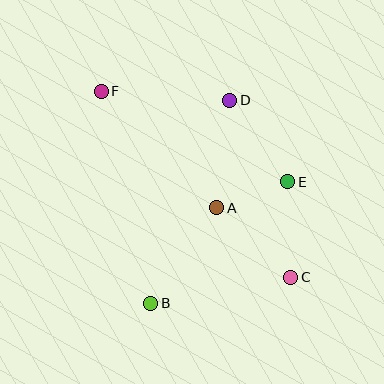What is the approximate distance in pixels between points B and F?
The distance between B and F is approximately 218 pixels.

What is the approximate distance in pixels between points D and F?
The distance between D and F is approximately 129 pixels.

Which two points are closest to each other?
Points A and E are closest to each other.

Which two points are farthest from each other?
Points C and F are farthest from each other.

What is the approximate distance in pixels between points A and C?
The distance between A and C is approximately 102 pixels.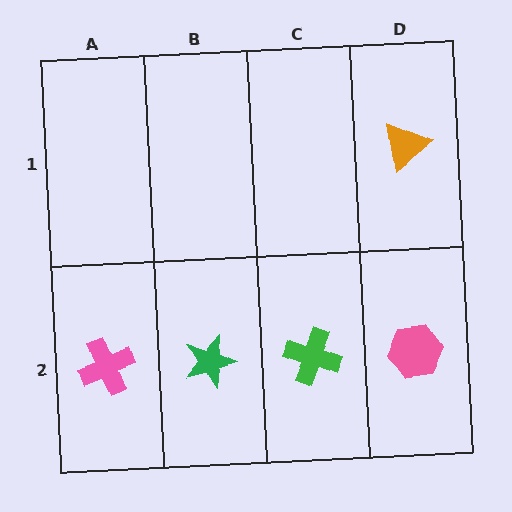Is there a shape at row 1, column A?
No, that cell is empty.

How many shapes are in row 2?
4 shapes.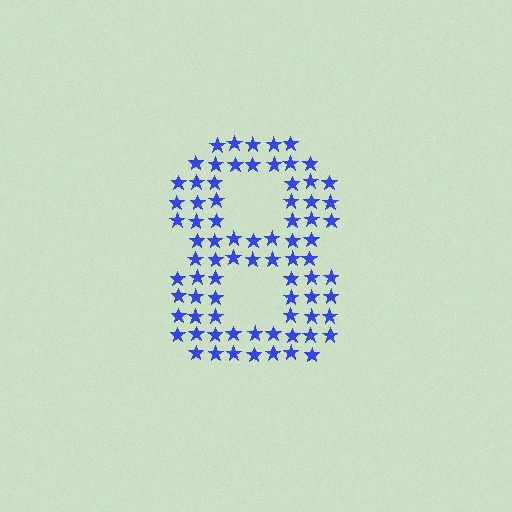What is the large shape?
The large shape is the digit 8.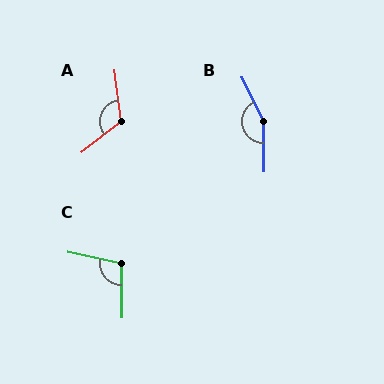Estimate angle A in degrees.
Approximately 121 degrees.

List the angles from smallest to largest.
C (103°), A (121°), B (155°).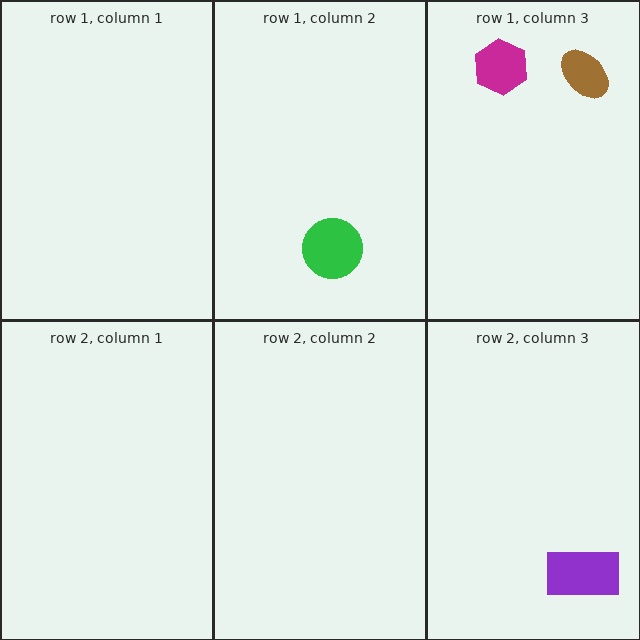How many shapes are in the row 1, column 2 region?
1.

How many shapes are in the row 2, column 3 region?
1.